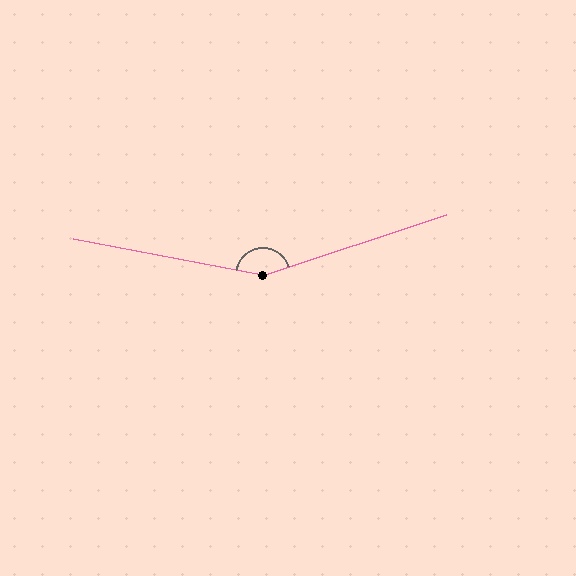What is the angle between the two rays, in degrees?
Approximately 151 degrees.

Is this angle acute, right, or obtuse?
It is obtuse.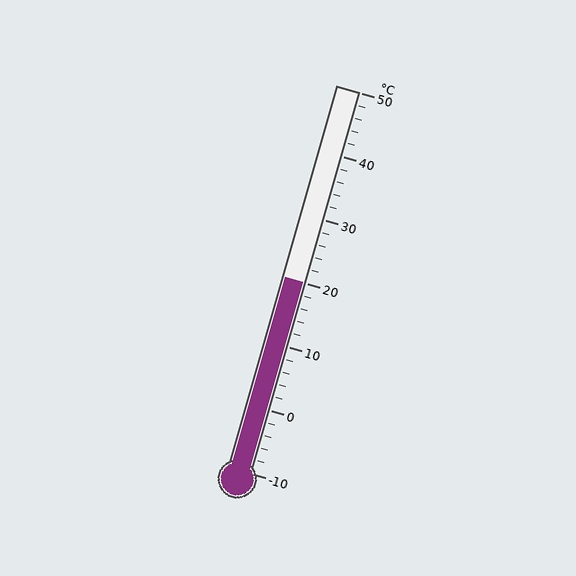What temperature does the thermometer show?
The thermometer shows approximately 20°C.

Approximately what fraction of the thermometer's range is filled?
The thermometer is filled to approximately 50% of its range.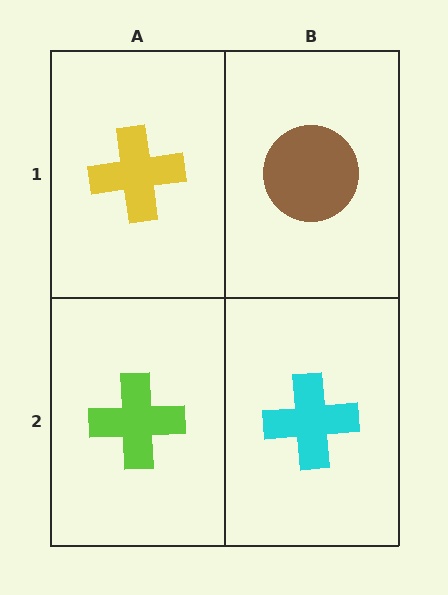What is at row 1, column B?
A brown circle.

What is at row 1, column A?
A yellow cross.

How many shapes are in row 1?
2 shapes.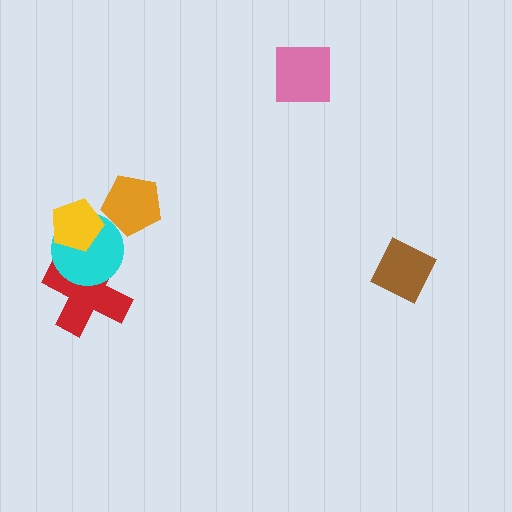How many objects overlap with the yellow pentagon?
1 object overlaps with the yellow pentagon.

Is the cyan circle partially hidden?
Yes, it is partially covered by another shape.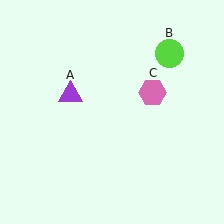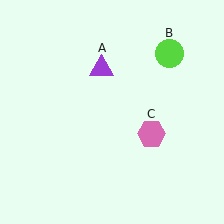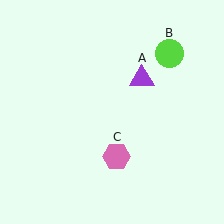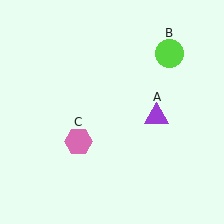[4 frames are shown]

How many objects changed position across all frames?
2 objects changed position: purple triangle (object A), pink hexagon (object C).